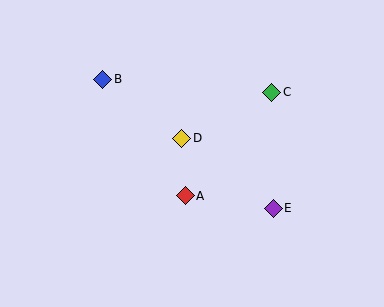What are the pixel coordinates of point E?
Point E is at (273, 208).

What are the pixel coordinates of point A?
Point A is at (185, 196).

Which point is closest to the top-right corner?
Point C is closest to the top-right corner.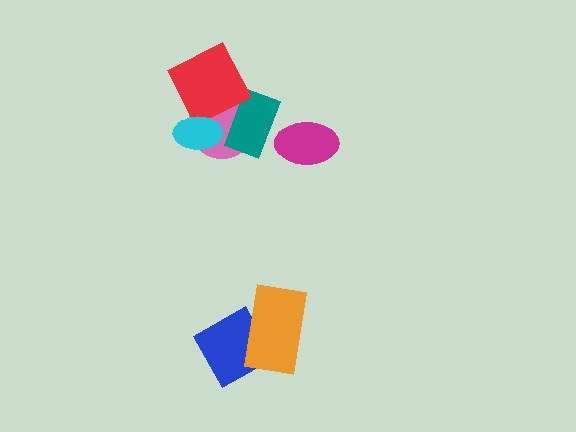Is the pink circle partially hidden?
Yes, it is partially covered by another shape.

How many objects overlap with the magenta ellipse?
0 objects overlap with the magenta ellipse.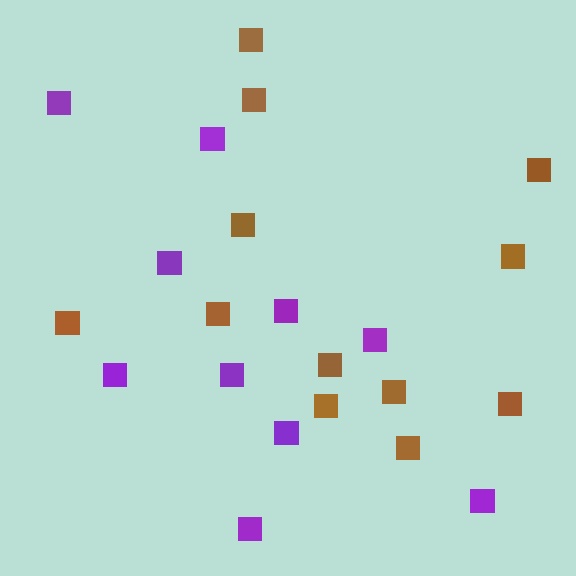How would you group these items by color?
There are 2 groups: one group of purple squares (10) and one group of brown squares (12).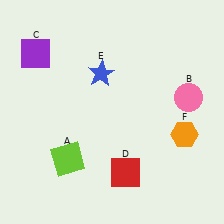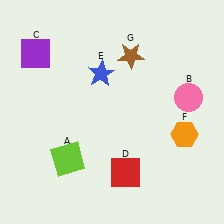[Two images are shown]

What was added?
A brown star (G) was added in Image 2.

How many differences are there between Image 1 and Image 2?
There is 1 difference between the two images.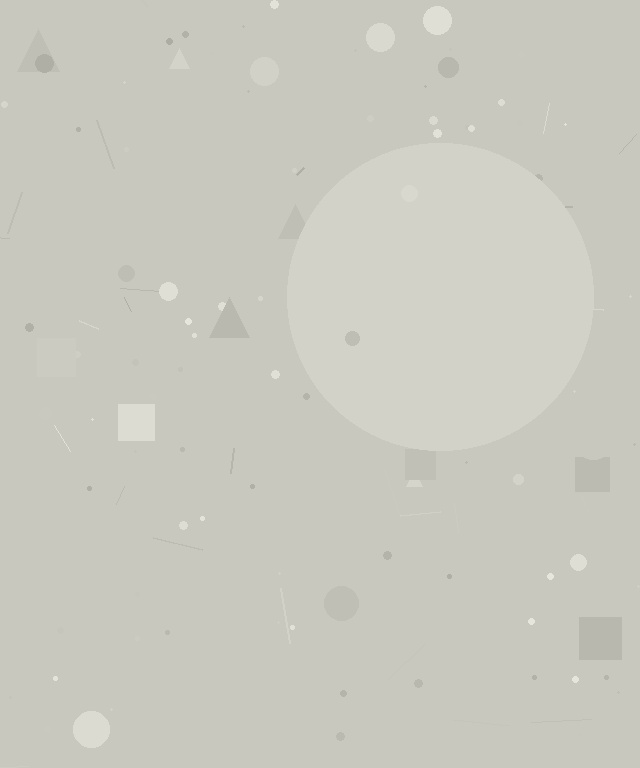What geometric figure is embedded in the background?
A circle is embedded in the background.